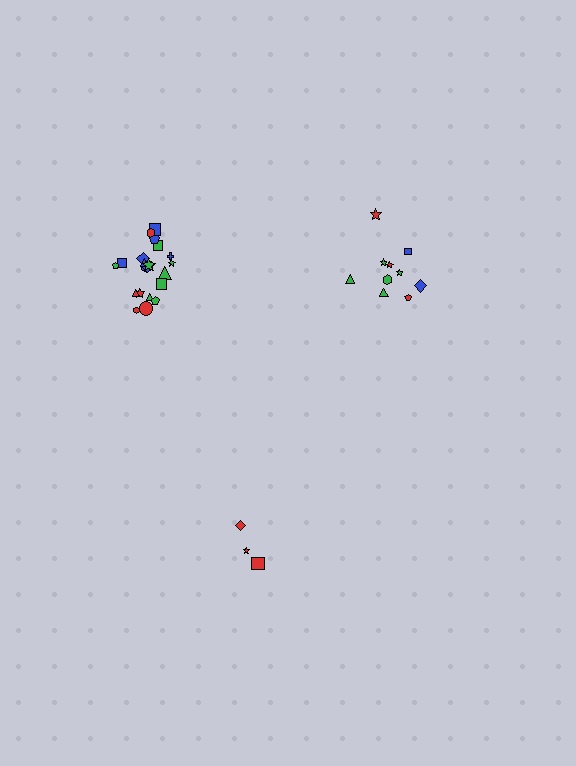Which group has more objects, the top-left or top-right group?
The top-left group.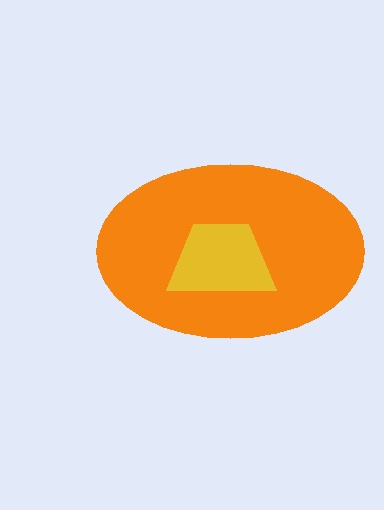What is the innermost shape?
The yellow trapezoid.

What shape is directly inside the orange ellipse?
The yellow trapezoid.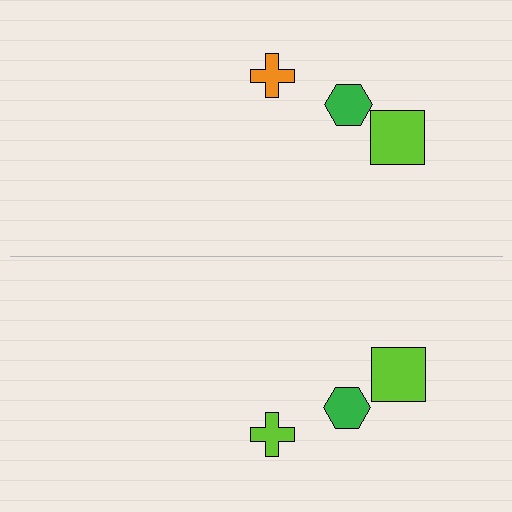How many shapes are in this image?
There are 6 shapes in this image.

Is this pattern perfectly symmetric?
No, the pattern is not perfectly symmetric. The lime cross on the bottom side breaks the symmetry — its mirror counterpart is orange.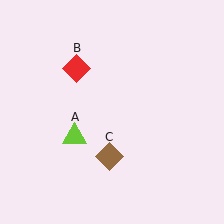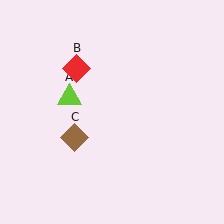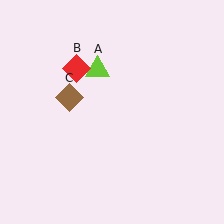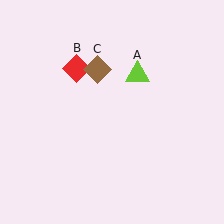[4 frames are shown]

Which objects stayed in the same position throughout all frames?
Red diamond (object B) remained stationary.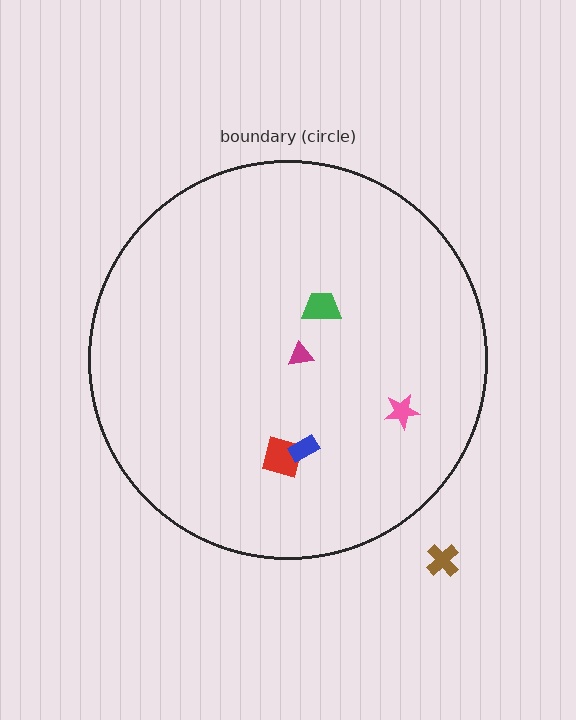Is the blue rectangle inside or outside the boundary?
Inside.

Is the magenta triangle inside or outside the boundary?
Inside.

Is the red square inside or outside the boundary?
Inside.